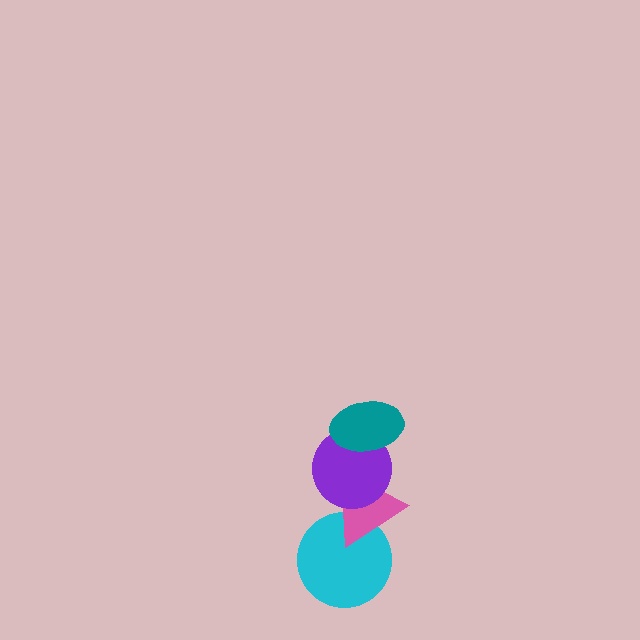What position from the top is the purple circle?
The purple circle is 2nd from the top.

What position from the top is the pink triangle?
The pink triangle is 3rd from the top.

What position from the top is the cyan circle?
The cyan circle is 4th from the top.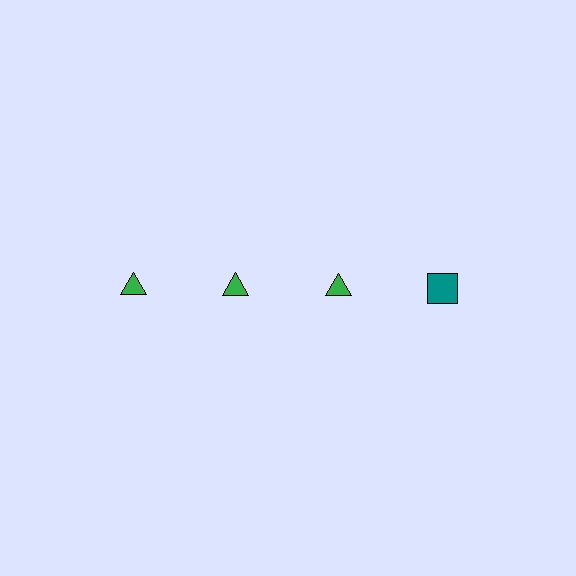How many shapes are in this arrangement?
There are 4 shapes arranged in a grid pattern.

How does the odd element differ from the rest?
It differs in both color (teal instead of green) and shape (square instead of triangle).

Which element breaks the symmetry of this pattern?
The teal square in the top row, second from right column breaks the symmetry. All other shapes are green triangles.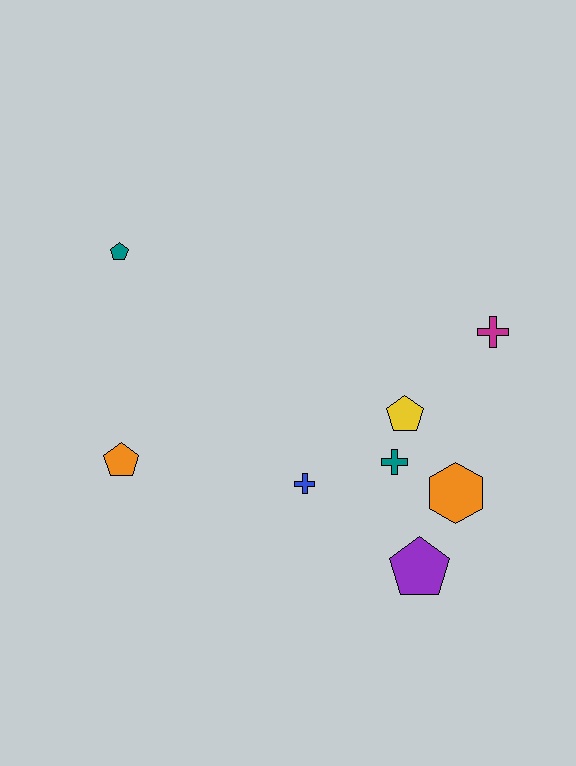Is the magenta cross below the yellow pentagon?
No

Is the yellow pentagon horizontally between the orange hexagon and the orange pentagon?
Yes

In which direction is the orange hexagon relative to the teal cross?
The orange hexagon is to the right of the teal cross.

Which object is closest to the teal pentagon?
The orange pentagon is closest to the teal pentagon.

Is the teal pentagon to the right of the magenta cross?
No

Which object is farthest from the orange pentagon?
The magenta cross is farthest from the orange pentagon.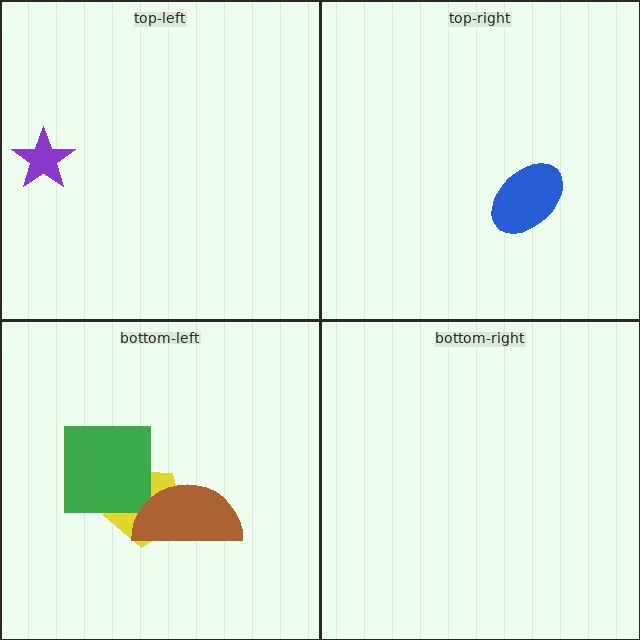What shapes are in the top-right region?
The blue ellipse.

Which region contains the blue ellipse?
The top-right region.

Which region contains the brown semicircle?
The bottom-left region.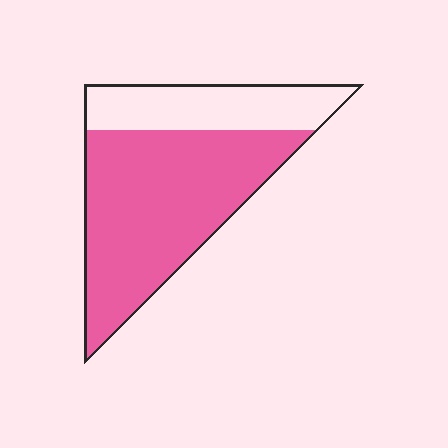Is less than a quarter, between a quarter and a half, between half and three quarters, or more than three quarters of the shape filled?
Between half and three quarters.